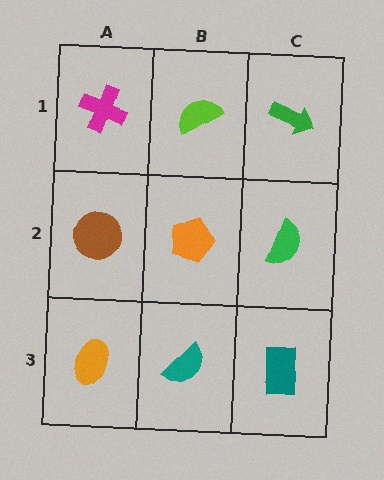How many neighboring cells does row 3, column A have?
2.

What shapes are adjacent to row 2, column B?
A lime semicircle (row 1, column B), a teal semicircle (row 3, column B), a brown circle (row 2, column A), a green semicircle (row 2, column C).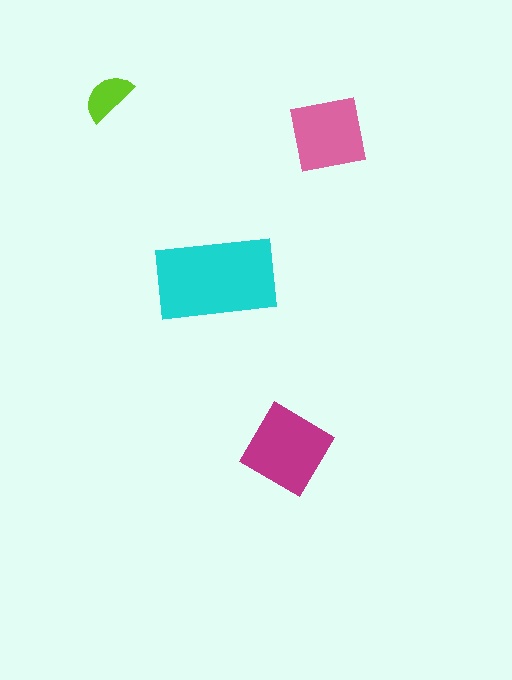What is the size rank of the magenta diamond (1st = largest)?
2nd.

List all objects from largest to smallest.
The cyan rectangle, the magenta diamond, the pink square, the lime semicircle.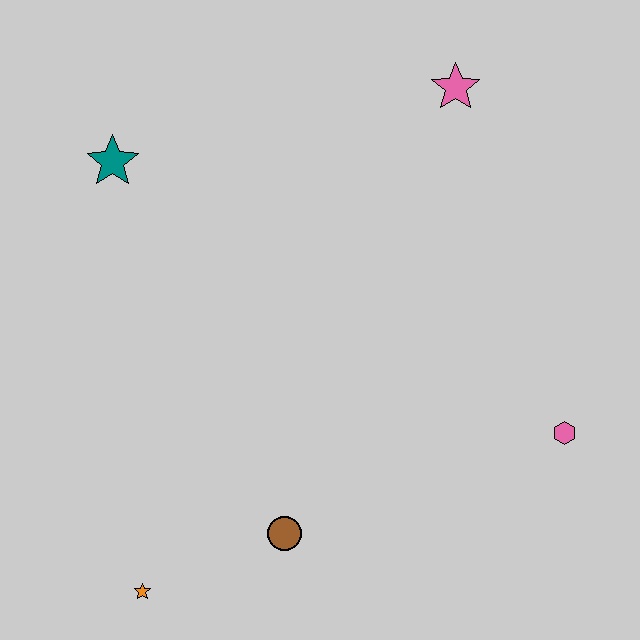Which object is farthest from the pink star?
The orange star is farthest from the pink star.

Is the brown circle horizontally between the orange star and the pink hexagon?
Yes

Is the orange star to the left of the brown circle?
Yes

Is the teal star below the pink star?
Yes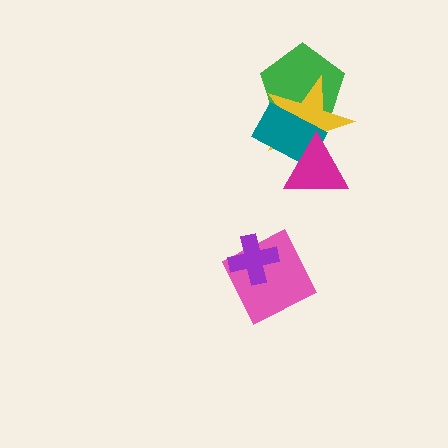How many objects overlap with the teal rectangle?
3 objects overlap with the teal rectangle.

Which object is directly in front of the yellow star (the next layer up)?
The teal rectangle is directly in front of the yellow star.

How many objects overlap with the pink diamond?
1 object overlaps with the pink diamond.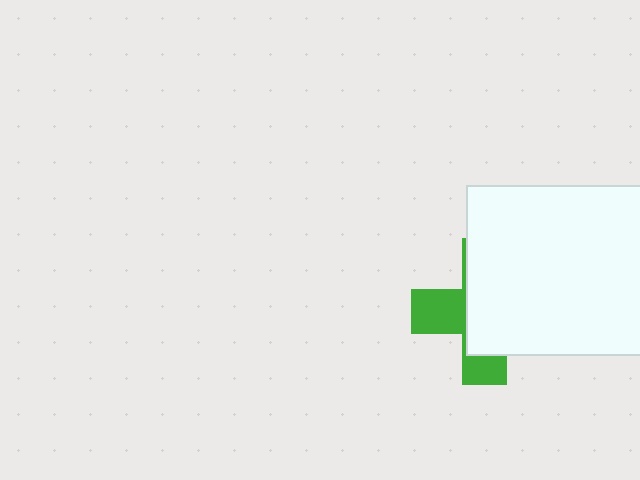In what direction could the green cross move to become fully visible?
The green cross could move left. That would shift it out from behind the white rectangle entirely.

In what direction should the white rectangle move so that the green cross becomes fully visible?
The white rectangle should move right. That is the shortest direction to clear the overlap and leave the green cross fully visible.